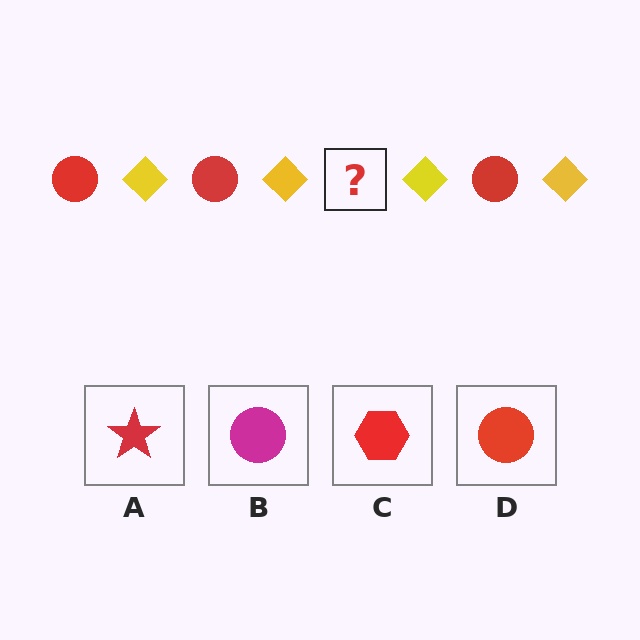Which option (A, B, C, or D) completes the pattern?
D.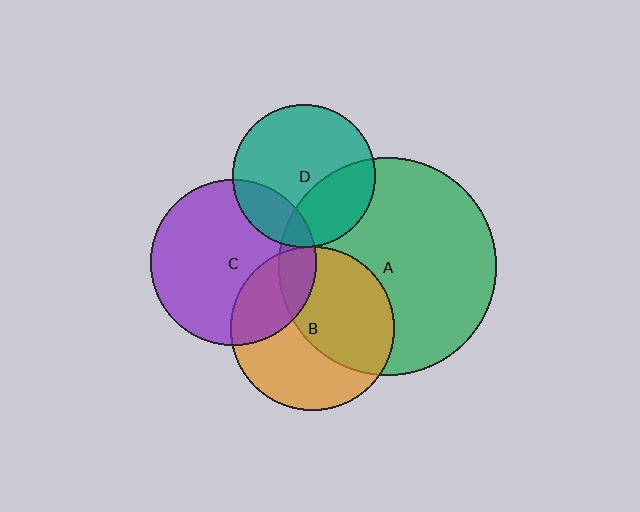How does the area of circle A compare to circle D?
Approximately 2.3 times.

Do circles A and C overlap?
Yes.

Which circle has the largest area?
Circle A (green).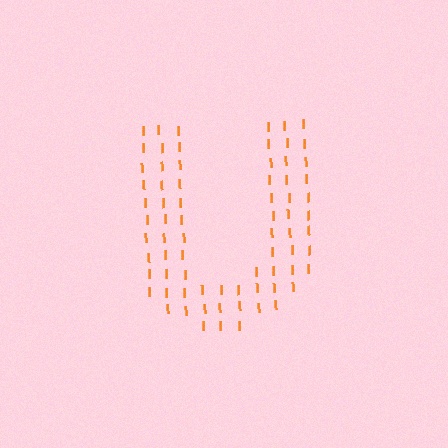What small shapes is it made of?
It is made of small letter I's.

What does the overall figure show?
The overall figure shows the letter U.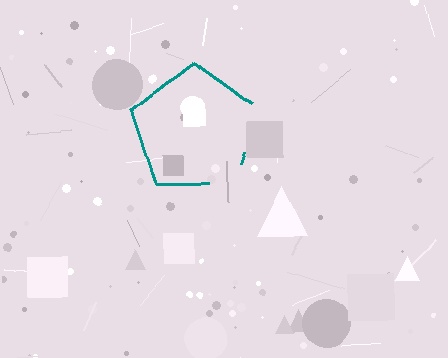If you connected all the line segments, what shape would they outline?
They would outline a pentagon.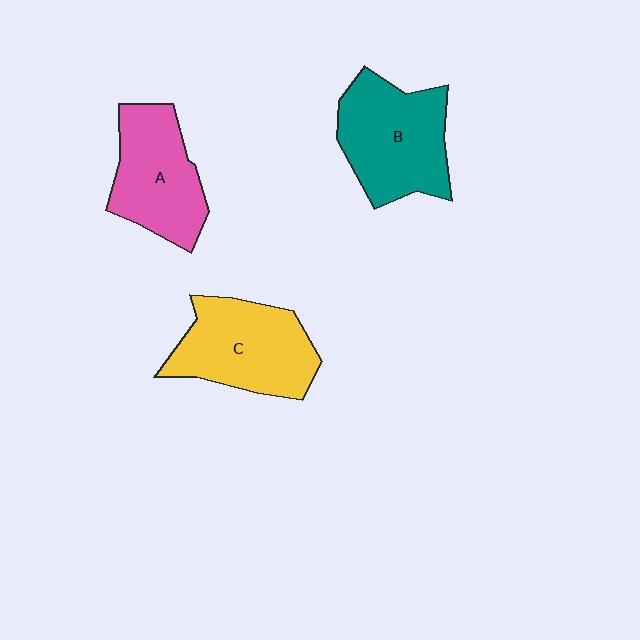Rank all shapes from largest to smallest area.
From largest to smallest: B (teal), C (yellow), A (pink).